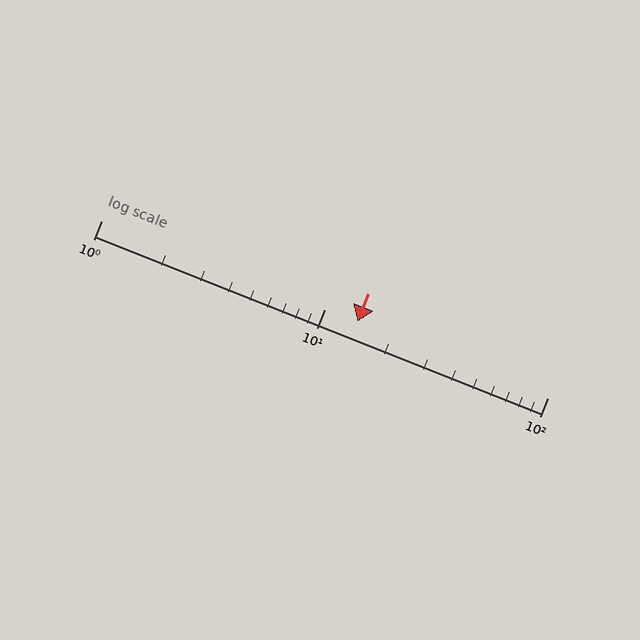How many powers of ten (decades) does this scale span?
The scale spans 2 decades, from 1 to 100.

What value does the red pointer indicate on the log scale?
The pointer indicates approximately 14.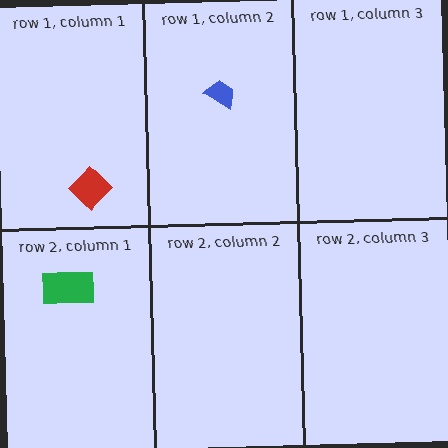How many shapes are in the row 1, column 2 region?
1.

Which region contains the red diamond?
The row 1, column 1 region.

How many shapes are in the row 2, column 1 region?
1.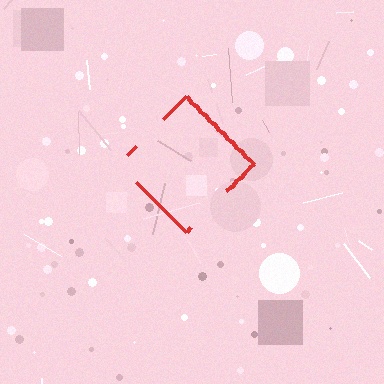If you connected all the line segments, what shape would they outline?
They would outline a diamond.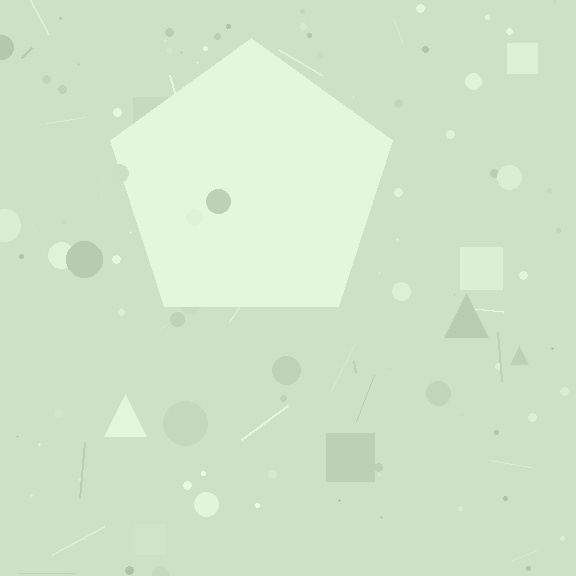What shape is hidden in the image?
A pentagon is hidden in the image.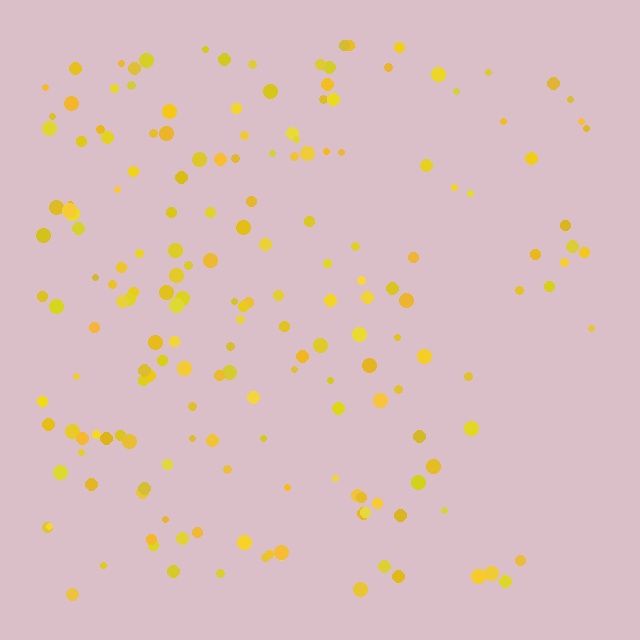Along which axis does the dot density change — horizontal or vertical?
Horizontal.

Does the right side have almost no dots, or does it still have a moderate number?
Still a moderate number, just noticeably fewer than the left.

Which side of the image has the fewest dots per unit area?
The right.